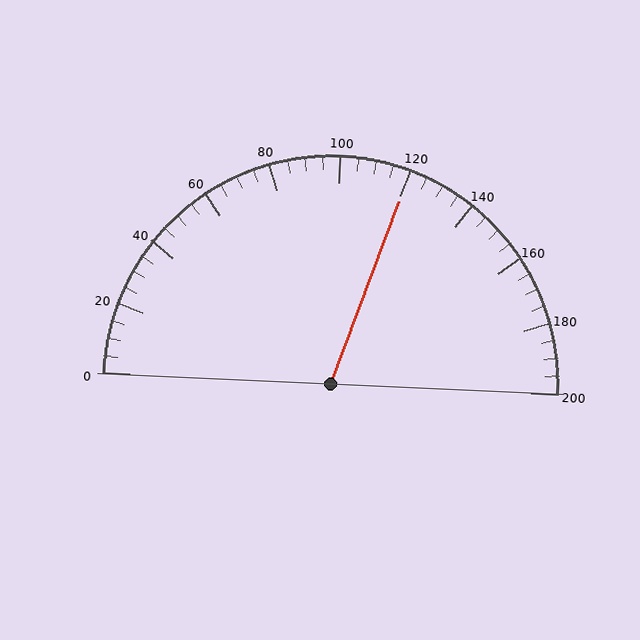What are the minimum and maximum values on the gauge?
The gauge ranges from 0 to 200.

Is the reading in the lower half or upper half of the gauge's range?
The reading is in the upper half of the range (0 to 200).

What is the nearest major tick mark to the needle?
The nearest major tick mark is 120.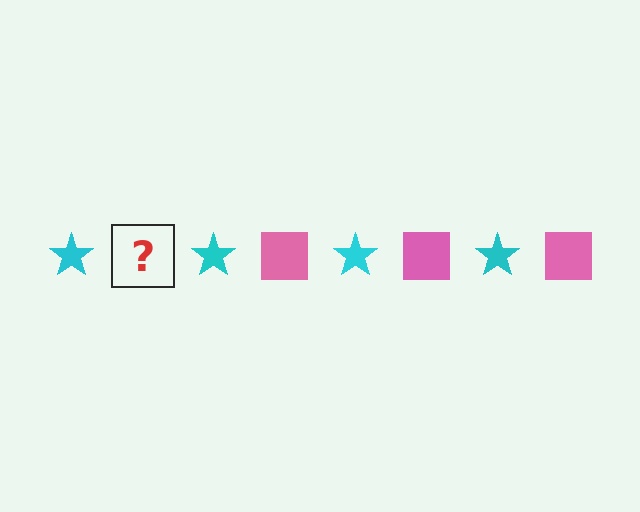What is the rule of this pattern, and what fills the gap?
The rule is that the pattern alternates between cyan star and pink square. The gap should be filled with a pink square.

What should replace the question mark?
The question mark should be replaced with a pink square.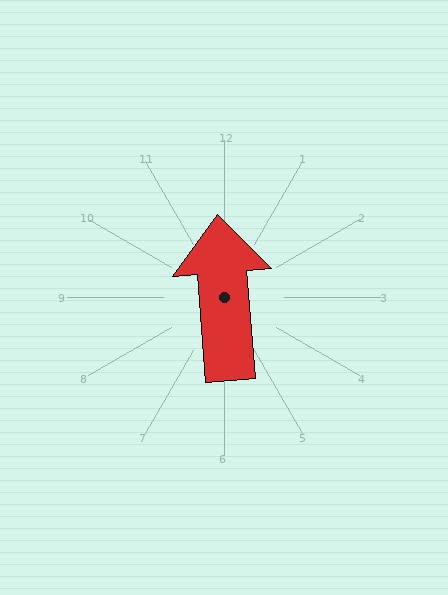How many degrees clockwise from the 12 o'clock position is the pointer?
Approximately 355 degrees.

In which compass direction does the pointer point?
North.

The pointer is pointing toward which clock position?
Roughly 12 o'clock.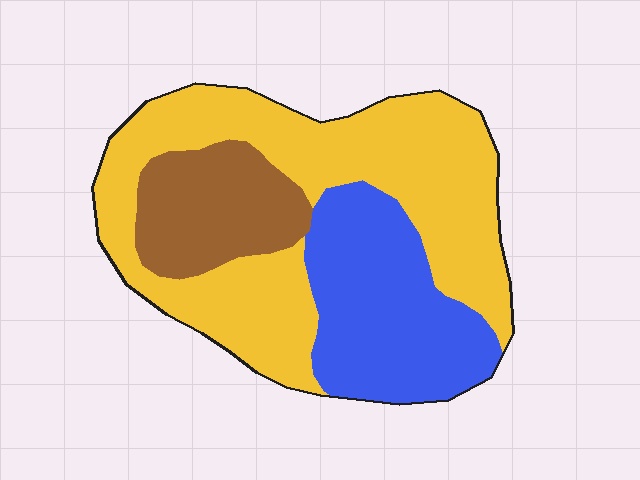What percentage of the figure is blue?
Blue covers 28% of the figure.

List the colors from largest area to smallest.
From largest to smallest: yellow, blue, brown.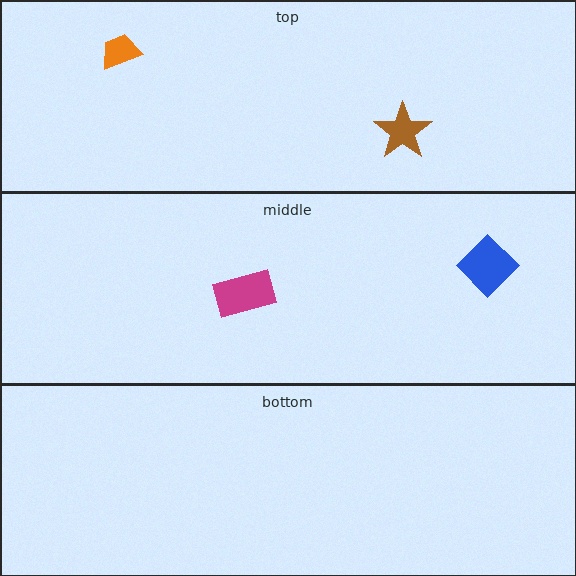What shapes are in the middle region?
The magenta rectangle, the blue diamond.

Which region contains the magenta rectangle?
The middle region.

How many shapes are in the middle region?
2.